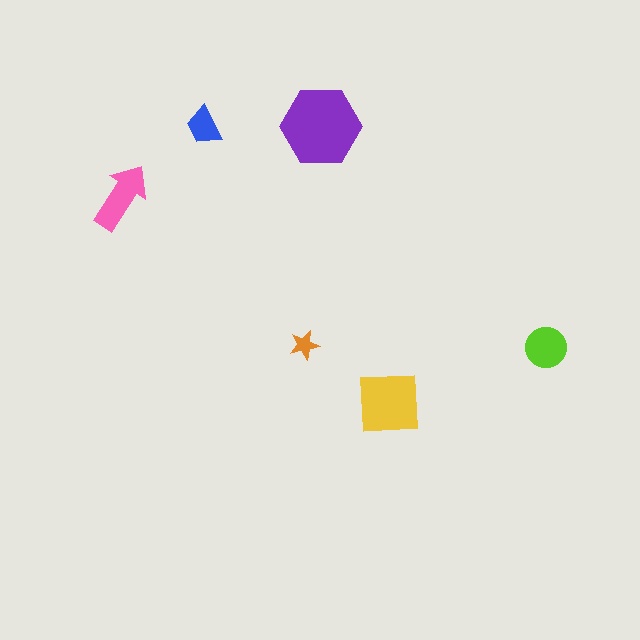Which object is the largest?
The purple hexagon.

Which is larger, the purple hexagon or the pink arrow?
The purple hexagon.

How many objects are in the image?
There are 6 objects in the image.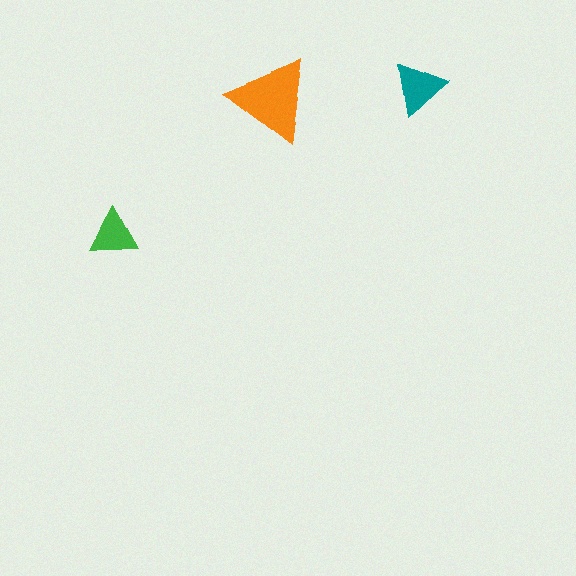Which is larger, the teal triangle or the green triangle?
The teal one.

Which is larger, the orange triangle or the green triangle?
The orange one.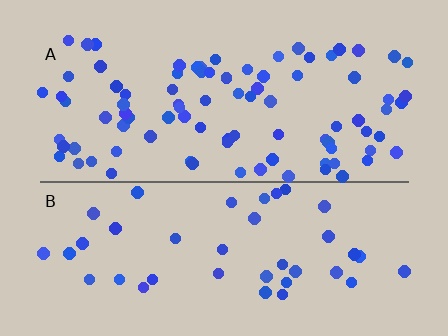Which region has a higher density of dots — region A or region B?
A (the top).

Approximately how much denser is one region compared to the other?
Approximately 2.2× — region A over region B.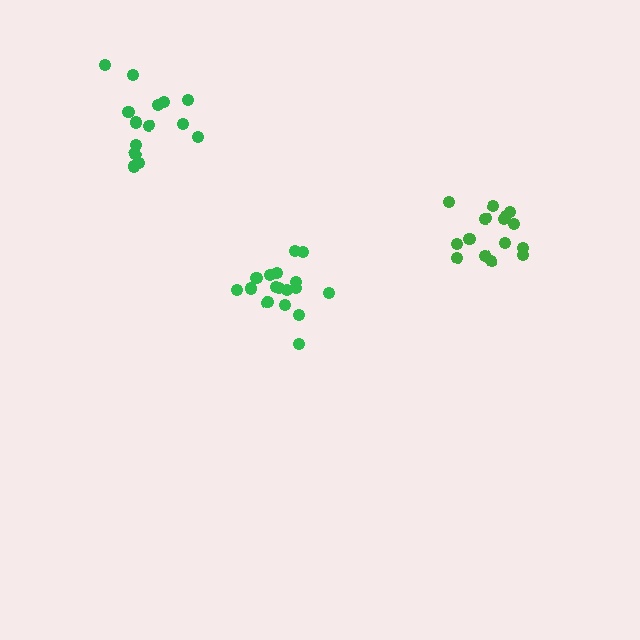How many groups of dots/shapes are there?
There are 3 groups.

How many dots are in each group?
Group 1: 17 dots, Group 2: 15 dots, Group 3: 14 dots (46 total).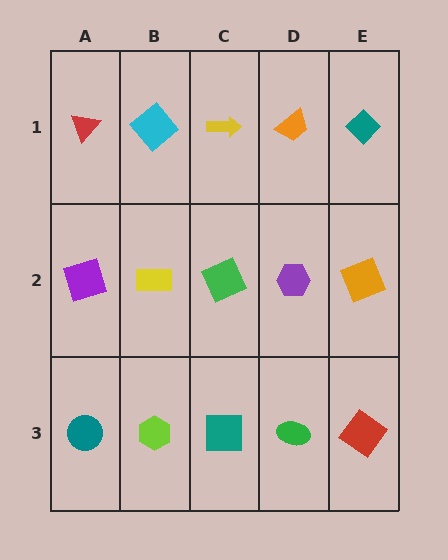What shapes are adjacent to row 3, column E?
An orange square (row 2, column E), a green ellipse (row 3, column D).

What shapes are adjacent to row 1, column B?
A yellow rectangle (row 2, column B), a red triangle (row 1, column A), a yellow arrow (row 1, column C).